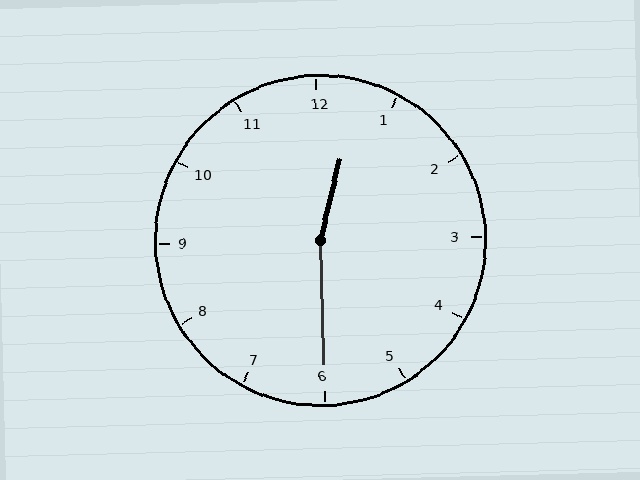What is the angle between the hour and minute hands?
Approximately 165 degrees.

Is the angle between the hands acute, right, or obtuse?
It is obtuse.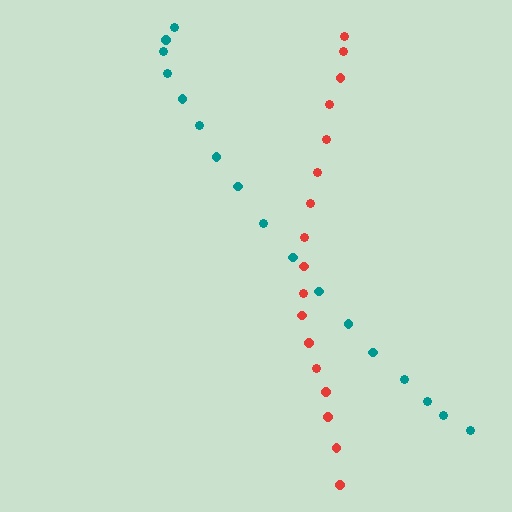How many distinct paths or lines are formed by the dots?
There are 2 distinct paths.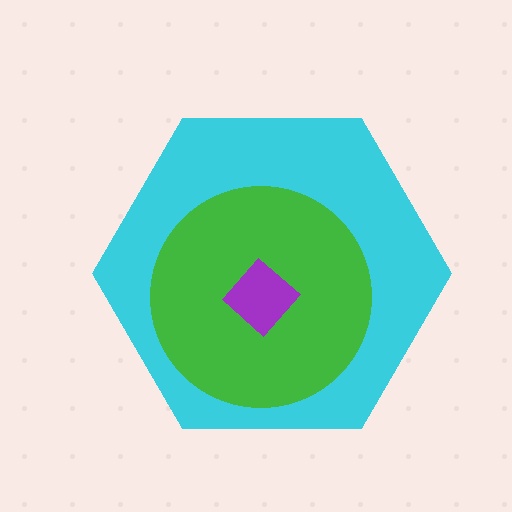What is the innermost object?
The purple diamond.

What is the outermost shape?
The cyan hexagon.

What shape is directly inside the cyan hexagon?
The green circle.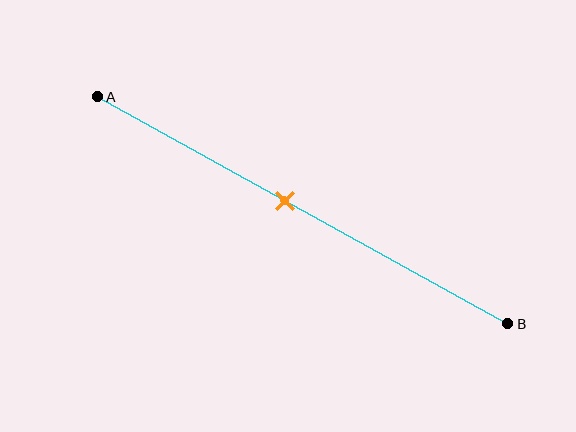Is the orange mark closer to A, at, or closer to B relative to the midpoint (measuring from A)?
The orange mark is closer to point A than the midpoint of segment AB.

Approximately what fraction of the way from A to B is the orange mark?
The orange mark is approximately 45% of the way from A to B.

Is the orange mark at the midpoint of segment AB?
No, the mark is at about 45% from A, not at the 50% midpoint.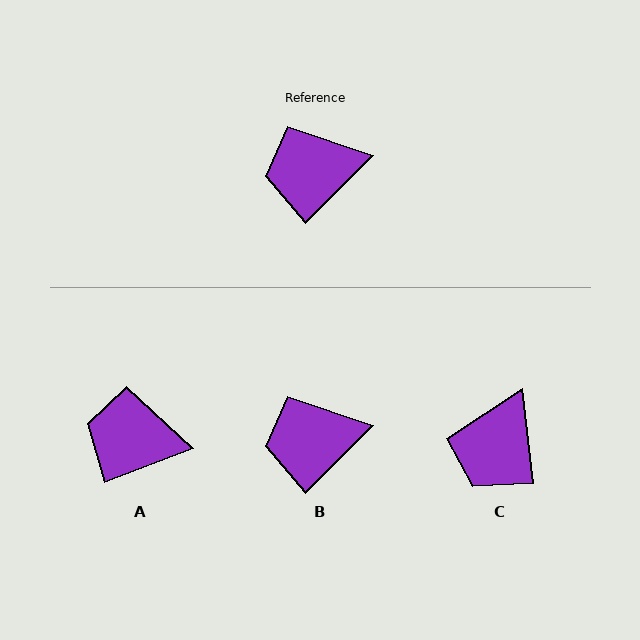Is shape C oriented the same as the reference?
No, it is off by about 52 degrees.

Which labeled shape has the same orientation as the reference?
B.